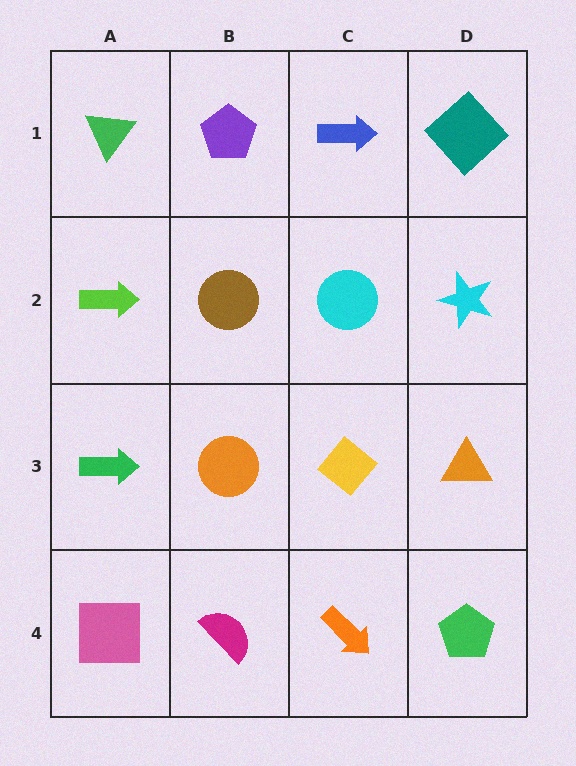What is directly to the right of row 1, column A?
A purple pentagon.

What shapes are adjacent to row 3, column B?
A brown circle (row 2, column B), a magenta semicircle (row 4, column B), a green arrow (row 3, column A), a yellow diamond (row 3, column C).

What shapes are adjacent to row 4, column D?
An orange triangle (row 3, column D), an orange arrow (row 4, column C).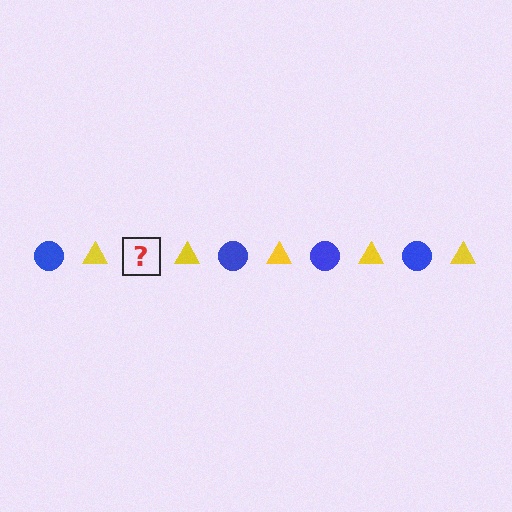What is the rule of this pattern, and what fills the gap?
The rule is that the pattern alternates between blue circle and yellow triangle. The gap should be filled with a blue circle.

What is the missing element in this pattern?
The missing element is a blue circle.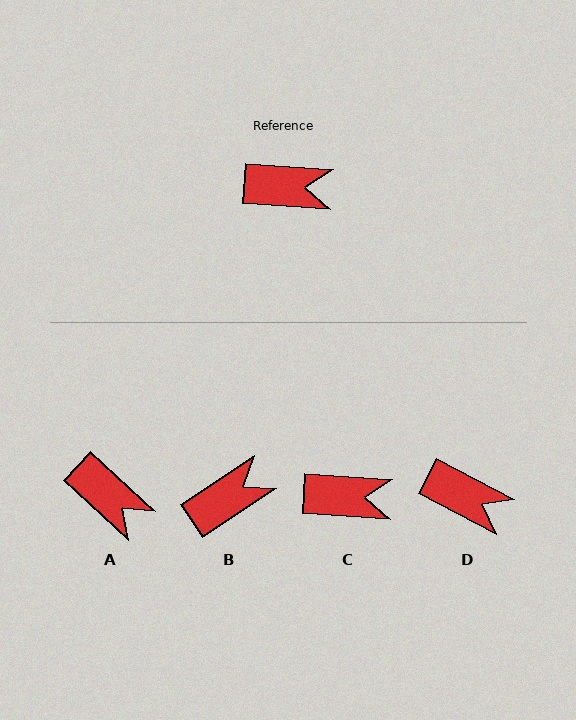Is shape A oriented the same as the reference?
No, it is off by about 39 degrees.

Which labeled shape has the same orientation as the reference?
C.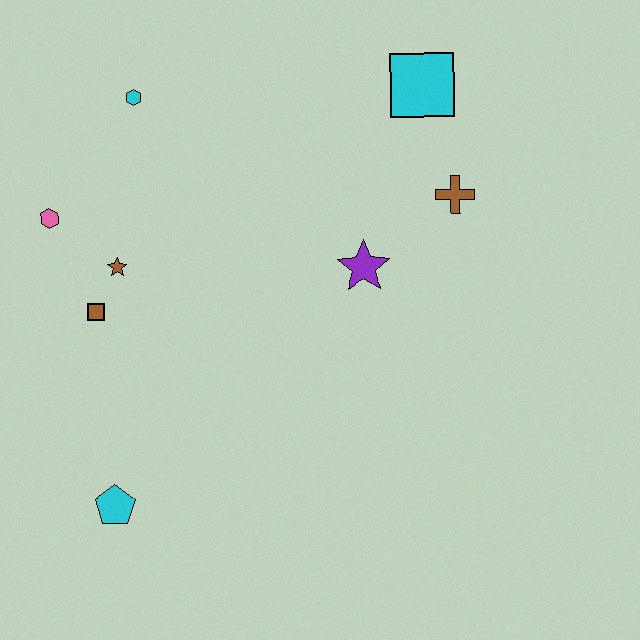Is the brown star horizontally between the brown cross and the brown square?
Yes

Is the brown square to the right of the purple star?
No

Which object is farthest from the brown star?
The cyan square is farthest from the brown star.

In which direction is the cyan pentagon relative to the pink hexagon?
The cyan pentagon is below the pink hexagon.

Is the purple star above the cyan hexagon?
No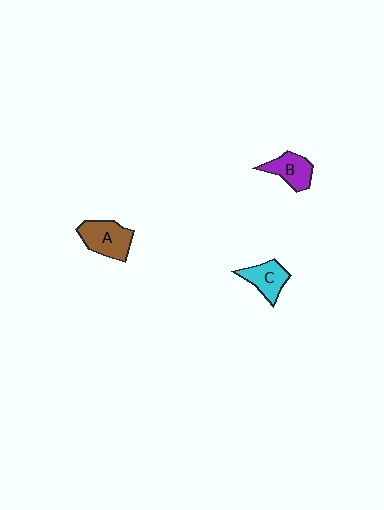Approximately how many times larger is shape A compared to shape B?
Approximately 1.3 times.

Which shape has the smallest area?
Shape B (purple).